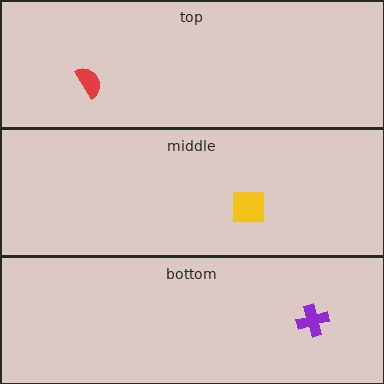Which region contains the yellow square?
The middle region.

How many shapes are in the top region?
1.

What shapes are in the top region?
The red semicircle.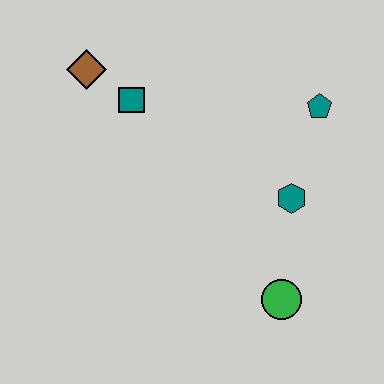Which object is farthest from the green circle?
The brown diamond is farthest from the green circle.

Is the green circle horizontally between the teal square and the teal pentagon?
Yes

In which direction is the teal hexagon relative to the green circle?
The teal hexagon is above the green circle.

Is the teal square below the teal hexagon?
No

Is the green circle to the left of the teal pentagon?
Yes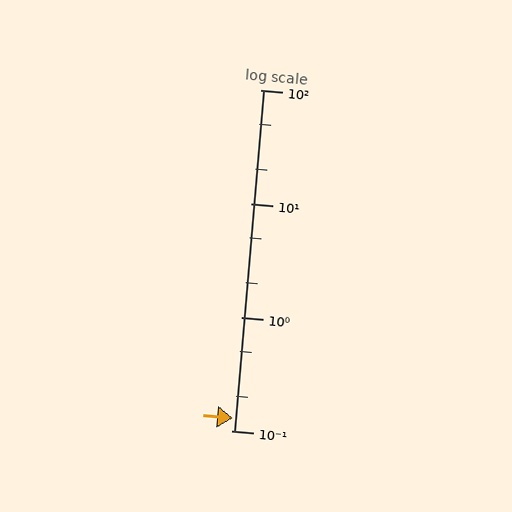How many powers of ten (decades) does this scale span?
The scale spans 3 decades, from 0.1 to 100.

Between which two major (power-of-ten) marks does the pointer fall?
The pointer is between 0.1 and 1.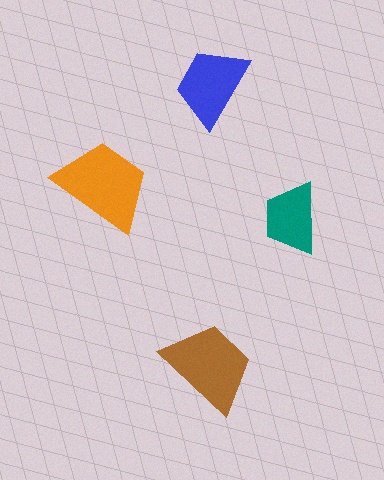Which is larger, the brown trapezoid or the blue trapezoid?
The brown one.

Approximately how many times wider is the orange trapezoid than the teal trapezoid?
About 1.5 times wider.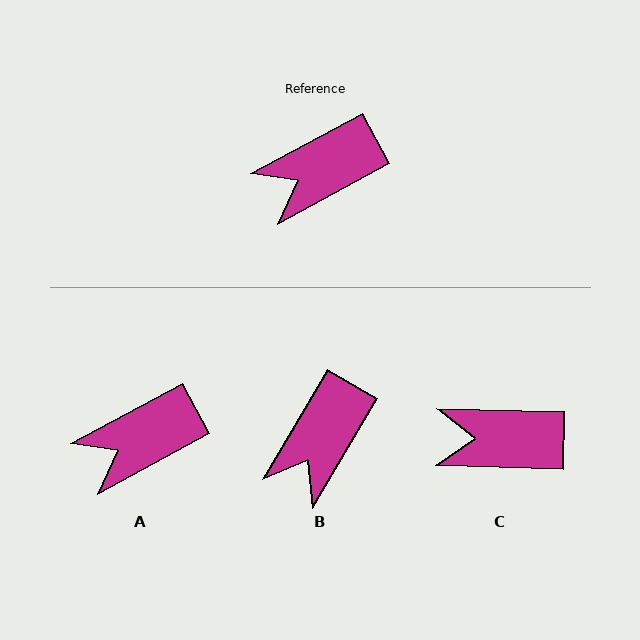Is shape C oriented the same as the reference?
No, it is off by about 30 degrees.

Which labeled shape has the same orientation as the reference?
A.